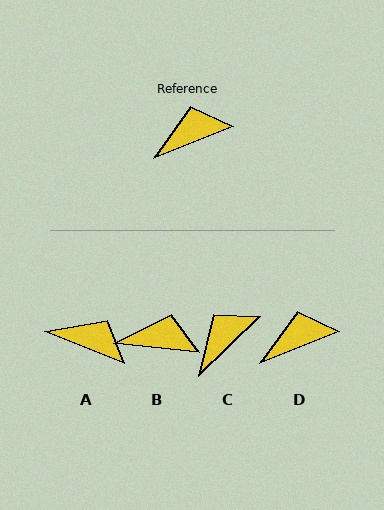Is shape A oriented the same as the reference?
No, it is off by about 44 degrees.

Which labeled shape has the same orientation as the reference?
D.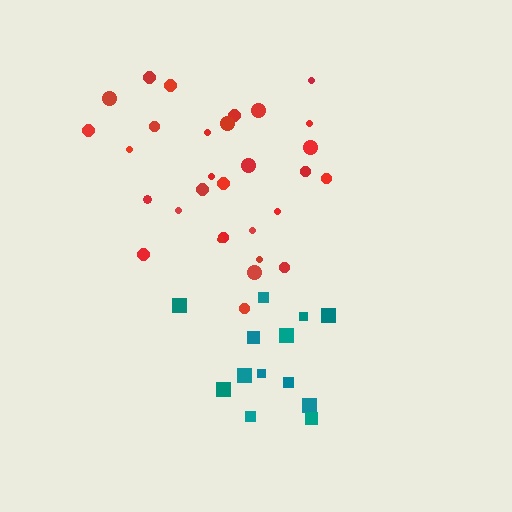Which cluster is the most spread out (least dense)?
Teal.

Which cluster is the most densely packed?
Red.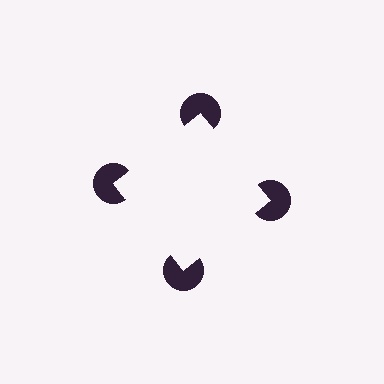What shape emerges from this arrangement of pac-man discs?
An illusory square — its edges are inferred from the aligned wedge cuts in the pac-man discs, not physically drawn.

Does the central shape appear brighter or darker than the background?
It typically appears slightly brighter than the background, even though no actual brightness change is drawn.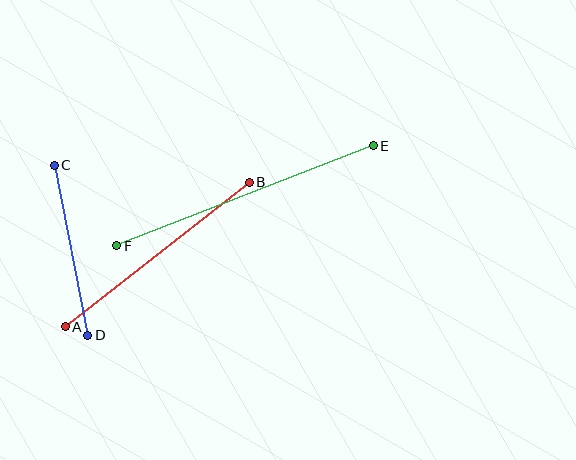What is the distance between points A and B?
The distance is approximately 234 pixels.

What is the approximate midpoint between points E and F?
The midpoint is at approximately (245, 196) pixels.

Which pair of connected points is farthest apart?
Points E and F are farthest apart.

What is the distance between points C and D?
The distance is approximately 174 pixels.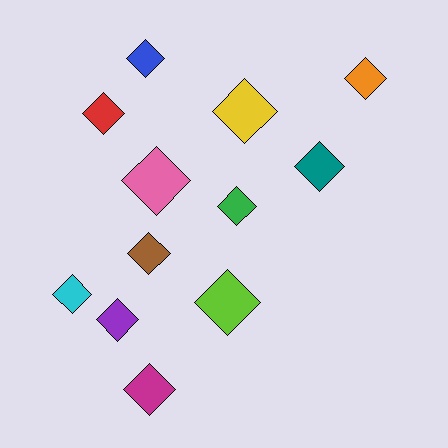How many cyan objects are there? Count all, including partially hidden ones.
There is 1 cyan object.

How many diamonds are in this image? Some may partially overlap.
There are 12 diamonds.